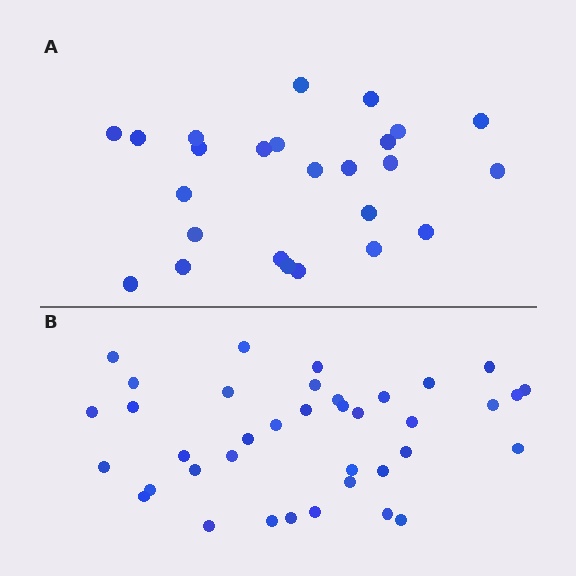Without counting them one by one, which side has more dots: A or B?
Region B (the bottom region) has more dots.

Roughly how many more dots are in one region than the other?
Region B has approximately 15 more dots than region A.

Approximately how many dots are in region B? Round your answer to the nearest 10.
About 40 dots. (The exact count is 38, which rounds to 40.)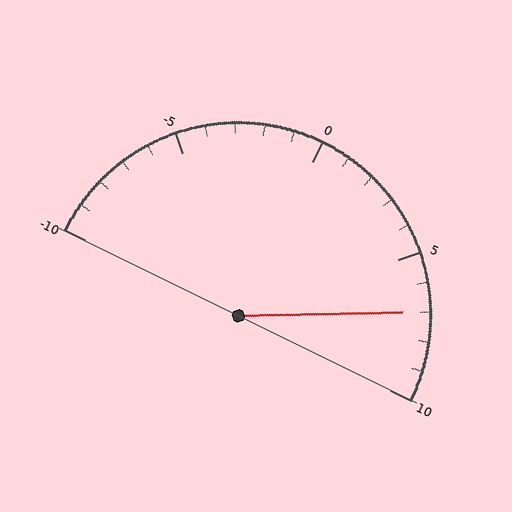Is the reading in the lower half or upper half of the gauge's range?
The reading is in the upper half of the range (-10 to 10).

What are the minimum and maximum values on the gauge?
The gauge ranges from -10 to 10.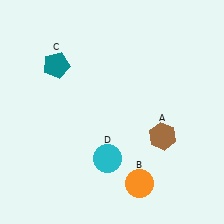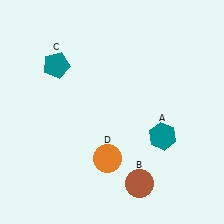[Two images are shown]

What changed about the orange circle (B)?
In Image 1, B is orange. In Image 2, it changed to brown.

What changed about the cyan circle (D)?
In Image 1, D is cyan. In Image 2, it changed to orange.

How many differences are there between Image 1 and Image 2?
There are 3 differences between the two images.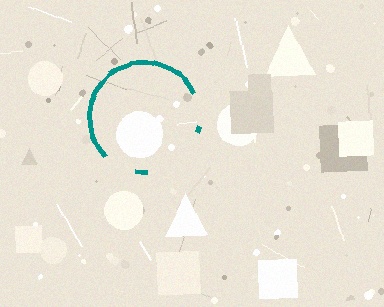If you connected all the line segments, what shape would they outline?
They would outline a circle.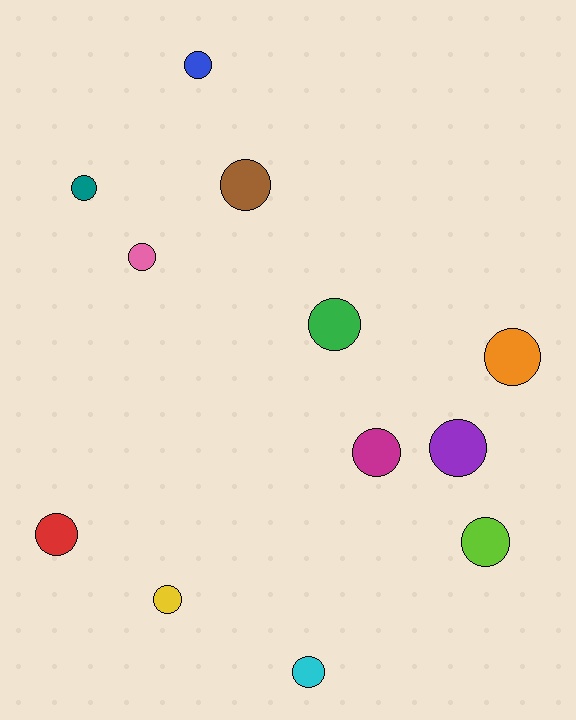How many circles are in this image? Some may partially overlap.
There are 12 circles.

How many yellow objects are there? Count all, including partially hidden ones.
There is 1 yellow object.